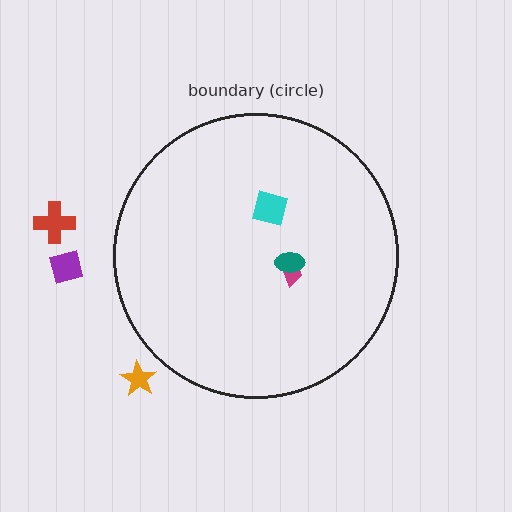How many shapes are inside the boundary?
3 inside, 3 outside.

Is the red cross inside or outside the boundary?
Outside.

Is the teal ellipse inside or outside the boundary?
Inside.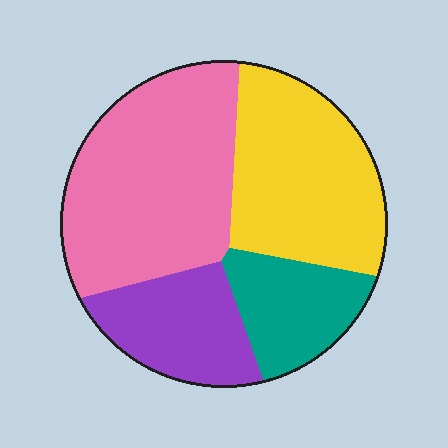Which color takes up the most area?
Pink, at roughly 40%.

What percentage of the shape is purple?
Purple covers about 15% of the shape.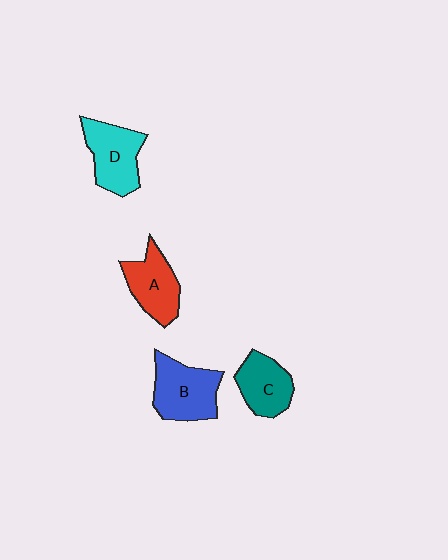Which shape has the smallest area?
Shape C (teal).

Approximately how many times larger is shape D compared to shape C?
Approximately 1.2 times.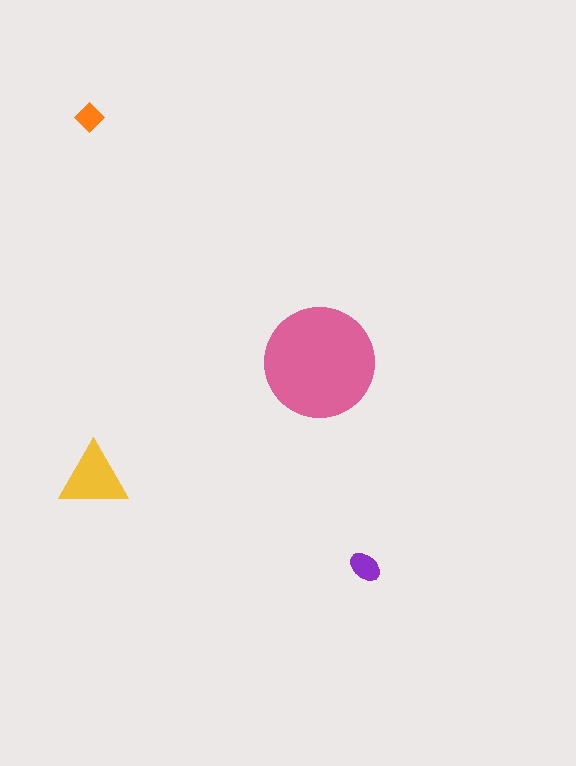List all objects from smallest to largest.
The orange diamond, the purple ellipse, the yellow triangle, the pink circle.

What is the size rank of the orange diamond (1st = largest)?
4th.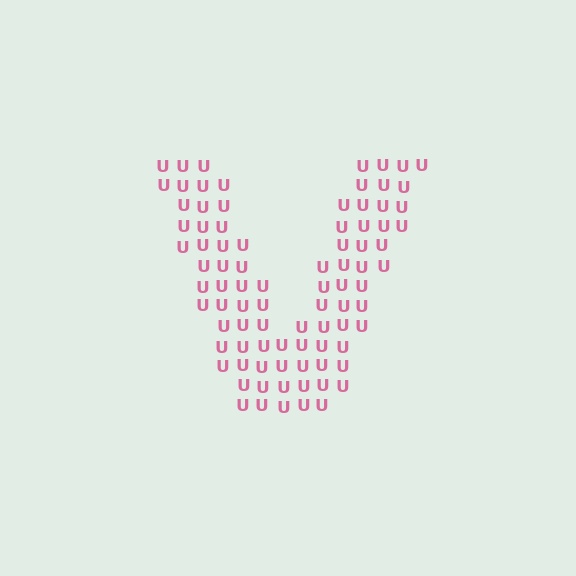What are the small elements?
The small elements are letter U's.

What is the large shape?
The large shape is the letter V.